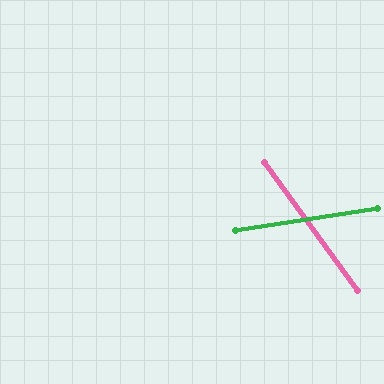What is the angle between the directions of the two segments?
Approximately 63 degrees.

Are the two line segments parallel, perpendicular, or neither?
Neither parallel nor perpendicular — they differ by about 63°.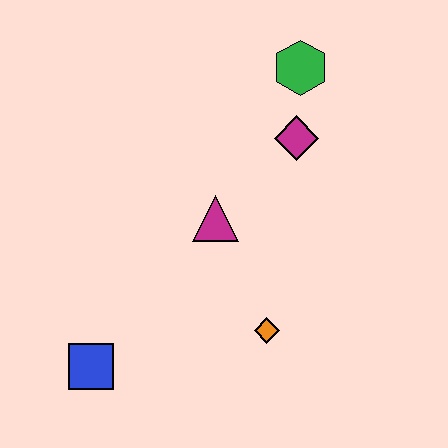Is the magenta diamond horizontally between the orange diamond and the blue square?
No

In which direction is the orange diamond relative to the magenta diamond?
The orange diamond is below the magenta diamond.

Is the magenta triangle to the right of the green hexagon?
No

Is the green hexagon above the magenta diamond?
Yes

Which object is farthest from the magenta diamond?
The blue square is farthest from the magenta diamond.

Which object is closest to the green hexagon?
The magenta diamond is closest to the green hexagon.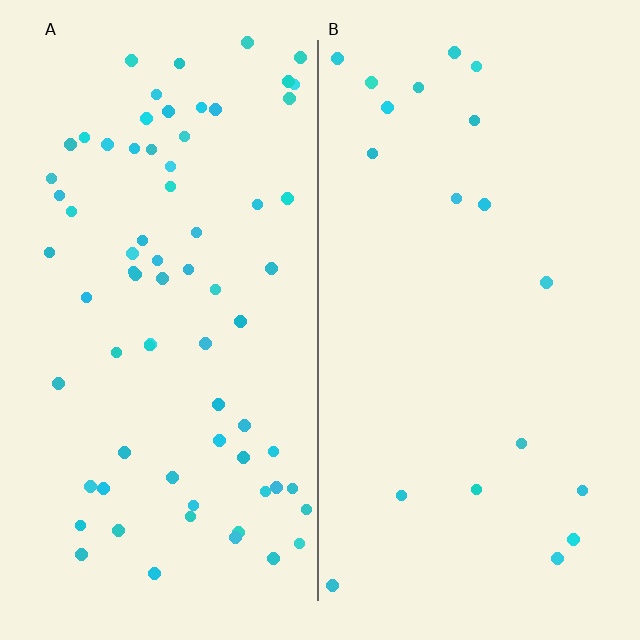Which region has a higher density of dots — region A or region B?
A (the left).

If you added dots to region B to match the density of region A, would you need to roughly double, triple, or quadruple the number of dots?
Approximately quadruple.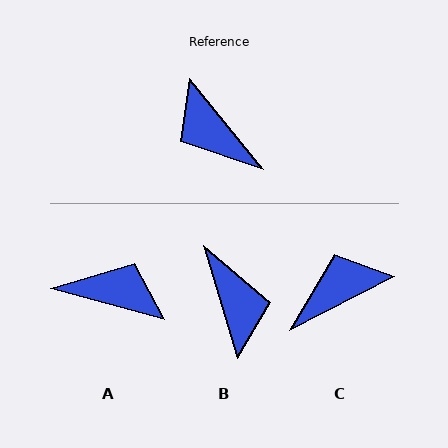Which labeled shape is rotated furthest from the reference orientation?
B, about 158 degrees away.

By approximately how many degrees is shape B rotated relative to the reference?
Approximately 158 degrees counter-clockwise.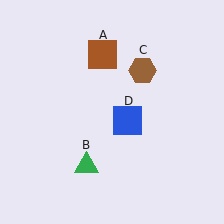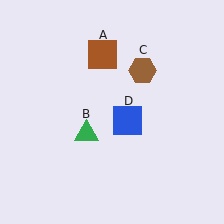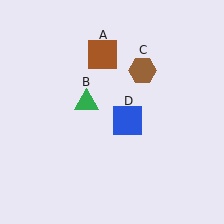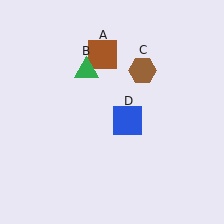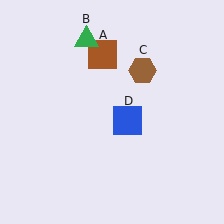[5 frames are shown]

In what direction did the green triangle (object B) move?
The green triangle (object B) moved up.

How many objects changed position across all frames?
1 object changed position: green triangle (object B).